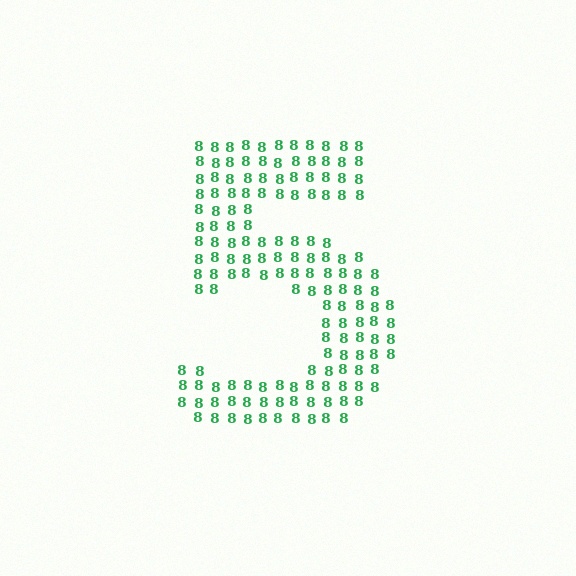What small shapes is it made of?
It is made of small digit 8's.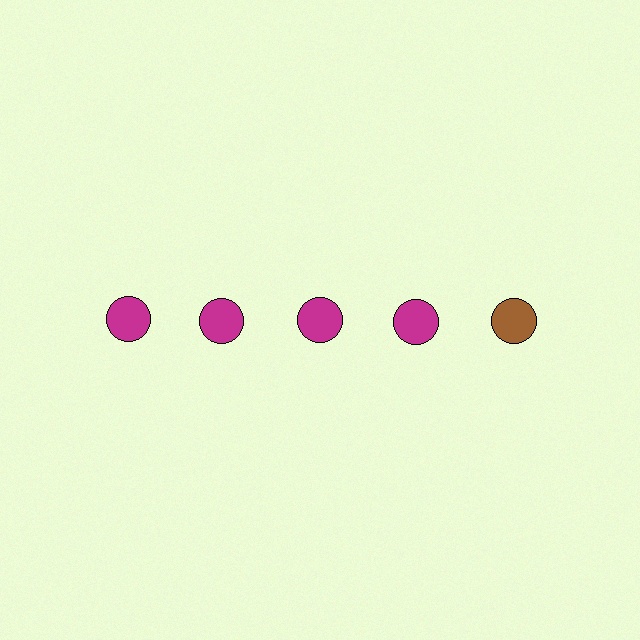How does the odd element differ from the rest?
It has a different color: brown instead of magenta.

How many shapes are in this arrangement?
There are 5 shapes arranged in a grid pattern.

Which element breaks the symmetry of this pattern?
The brown circle in the top row, rightmost column breaks the symmetry. All other shapes are magenta circles.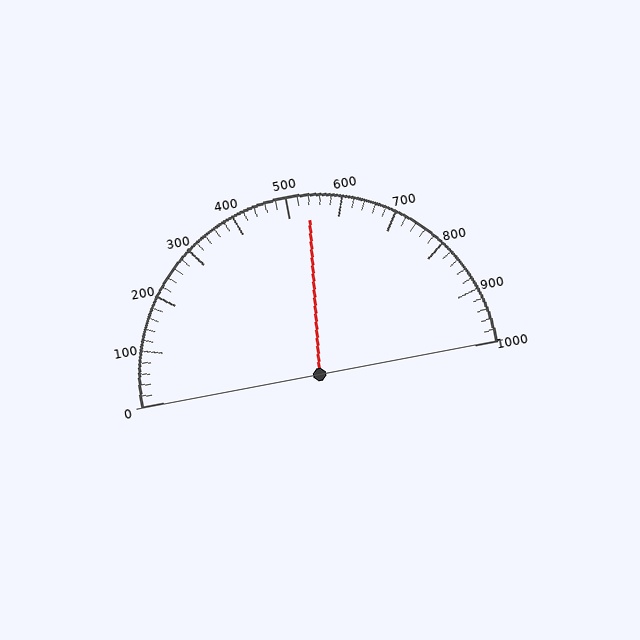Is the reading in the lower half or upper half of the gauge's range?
The reading is in the upper half of the range (0 to 1000).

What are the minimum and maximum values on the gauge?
The gauge ranges from 0 to 1000.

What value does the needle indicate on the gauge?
The needle indicates approximately 540.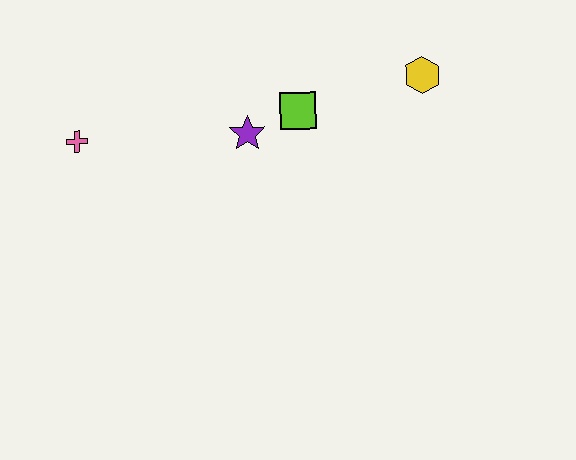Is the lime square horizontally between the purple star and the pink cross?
No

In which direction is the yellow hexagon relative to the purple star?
The yellow hexagon is to the right of the purple star.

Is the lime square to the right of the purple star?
Yes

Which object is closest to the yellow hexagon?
The lime square is closest to the yellow hexagon.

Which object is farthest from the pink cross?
The yellow hexagon is farthest from the pink cross.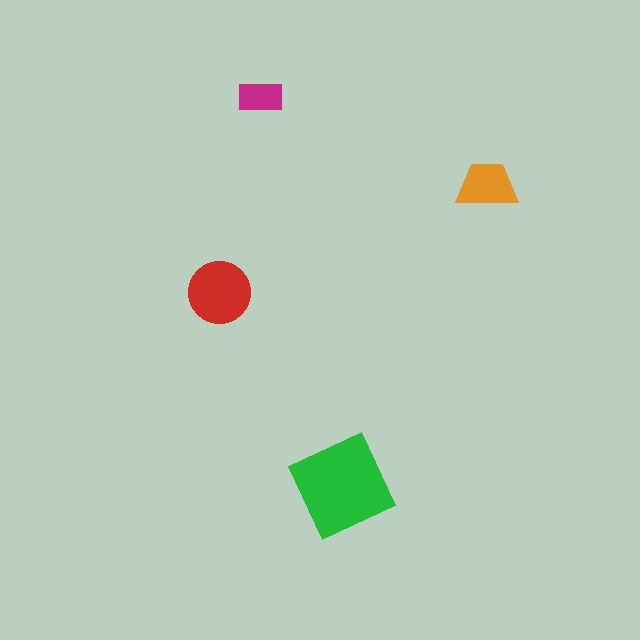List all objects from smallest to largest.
The magenta rectangle, the orange trapezoid, the red circle, the green diamond.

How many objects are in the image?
There are 4 objects in the image.